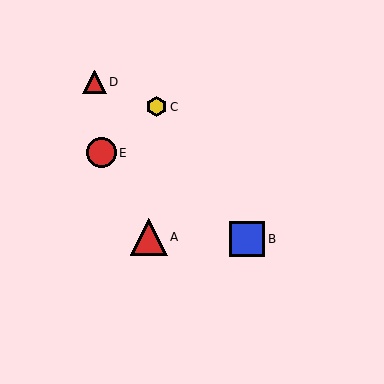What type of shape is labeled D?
Shape D is a red triangle.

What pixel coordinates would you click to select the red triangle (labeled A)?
Click at (149, 237) to select the red triangle A.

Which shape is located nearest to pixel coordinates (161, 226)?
The red triangle (labeled A) at (149, 237) is nearest to that location.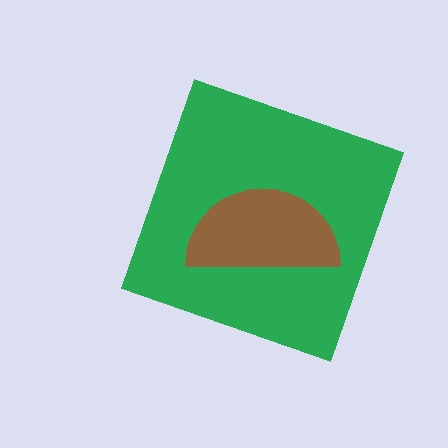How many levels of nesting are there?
2.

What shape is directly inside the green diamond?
The brown semicircle.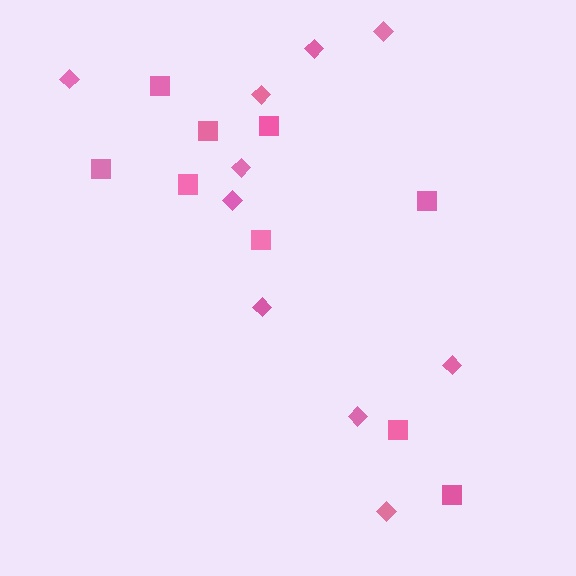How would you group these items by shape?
There are 2 groups: one group of squares (9) and one group of diamonds (10).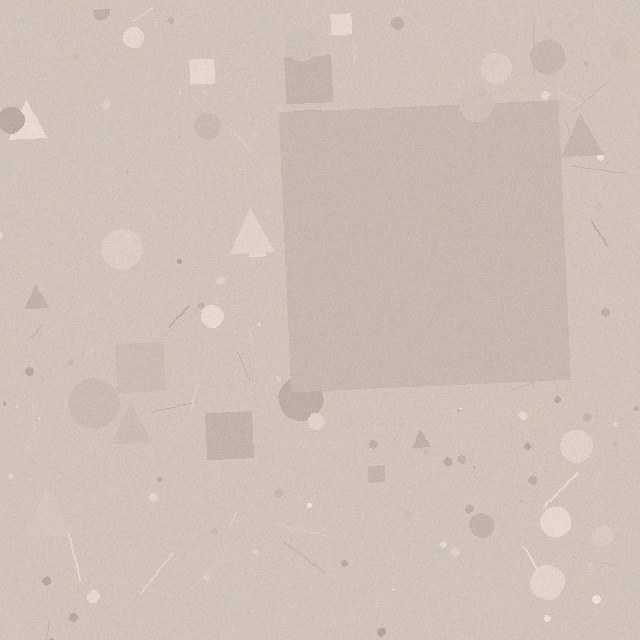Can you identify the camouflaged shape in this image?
The camouflaged shape is a square.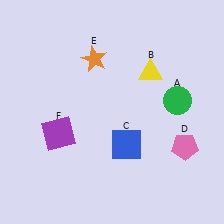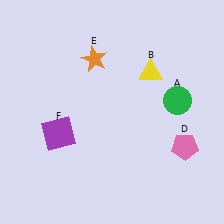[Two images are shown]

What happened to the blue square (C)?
The blue square (C) was removed in Image 2. It was in the bottom-right area of Image 1.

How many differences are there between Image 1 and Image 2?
There is 1 difference between the two images.